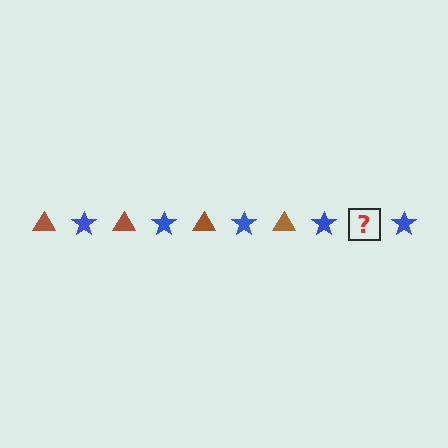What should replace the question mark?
The question mark should be replaced with a brown triangle.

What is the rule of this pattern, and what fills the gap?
The rule is that the pattern alternates between brown triangle and blue star. The gap should be filled with a brown triangle.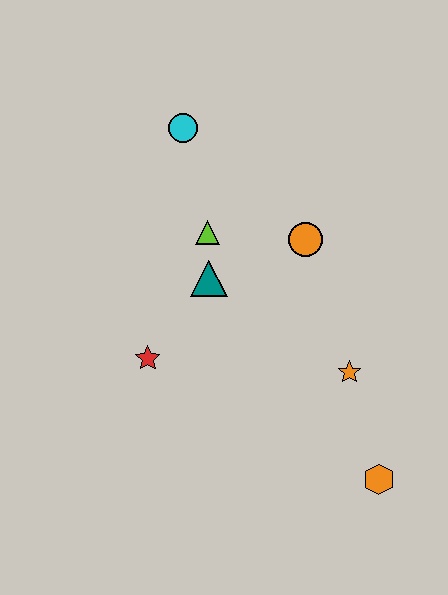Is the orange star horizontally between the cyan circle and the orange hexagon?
Yes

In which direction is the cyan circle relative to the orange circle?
The cyan circle is to the left of the orange circle.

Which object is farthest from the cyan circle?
The orange hexagon is farthest from the cyan circle.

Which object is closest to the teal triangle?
The lime triangle is closest to the teal triangle.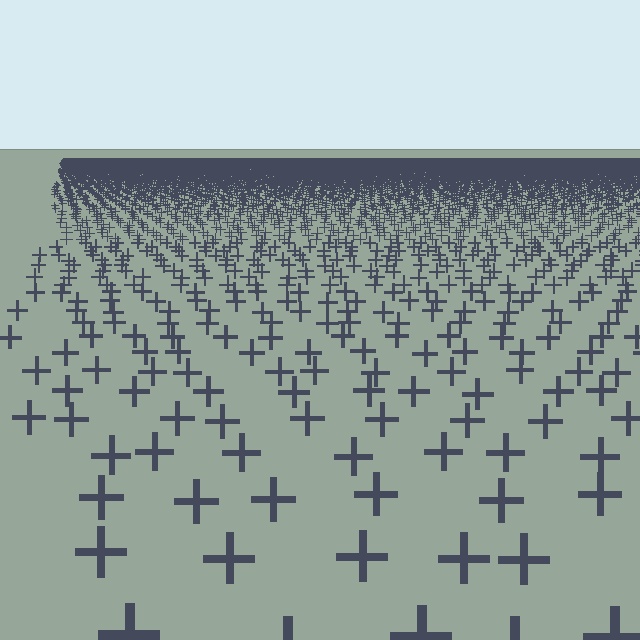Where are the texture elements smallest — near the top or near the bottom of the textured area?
Near the top.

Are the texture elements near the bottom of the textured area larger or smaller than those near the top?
Larger. Near the bottom, elements are closer to the viewer and appear at a bigger on-screen size.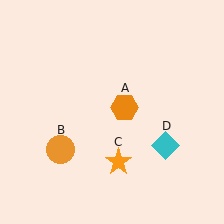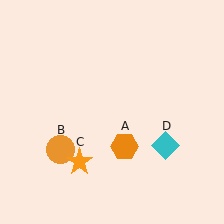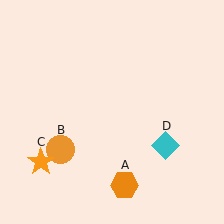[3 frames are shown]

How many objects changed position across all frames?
2 objects changed position: orange hexagon (object A), orange star (object C).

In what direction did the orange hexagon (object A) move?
The orange hexagon (object A) moved down.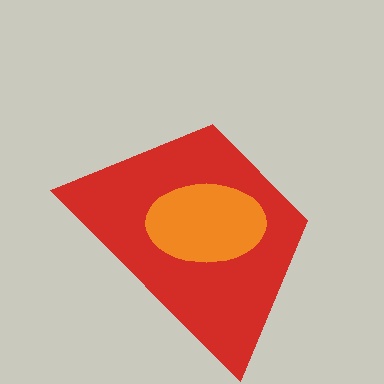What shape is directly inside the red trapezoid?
The orange ellipse.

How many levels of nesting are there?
2.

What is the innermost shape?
The orange ellipse.